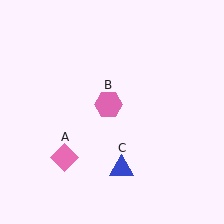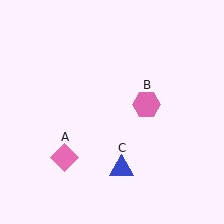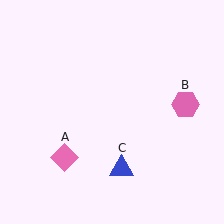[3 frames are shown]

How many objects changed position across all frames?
1 object changed position: pink hexagon (object B).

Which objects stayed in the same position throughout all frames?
Pink diamond (object A) and blue triangle (object C) remained stationary.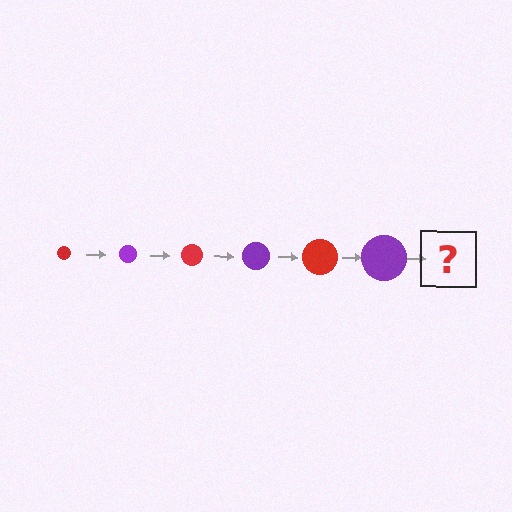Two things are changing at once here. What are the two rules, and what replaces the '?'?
The two rules are that the circle grows larger each step and the color cycles through red and purple. The '?' should be a red circle, larger than the previous one.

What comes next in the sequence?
The next element should be a red circle, larger than the previous one.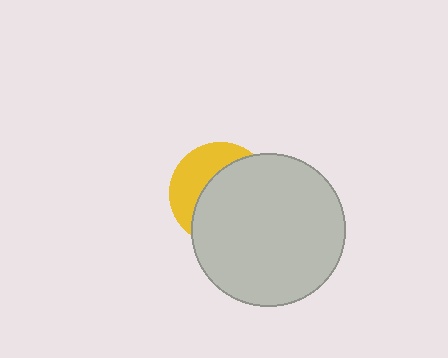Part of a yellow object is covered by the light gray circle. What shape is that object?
It is a circle.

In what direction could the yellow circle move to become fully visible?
The yellow circle could move toward the upper-left. That would shift it out from behind the light gray circle entirely.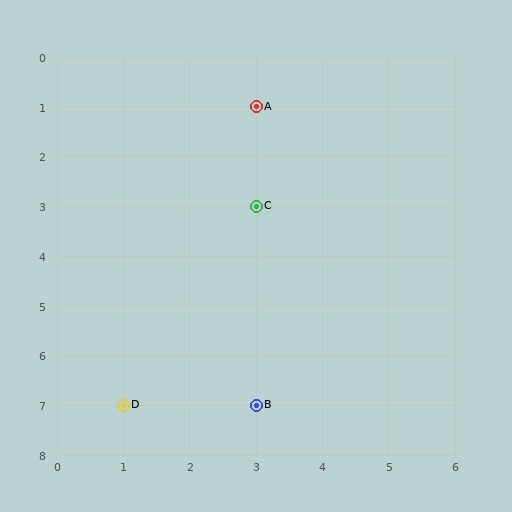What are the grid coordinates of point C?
Point C is at grid coordinates (3, 3).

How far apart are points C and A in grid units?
Points C and A are 2 rows apart.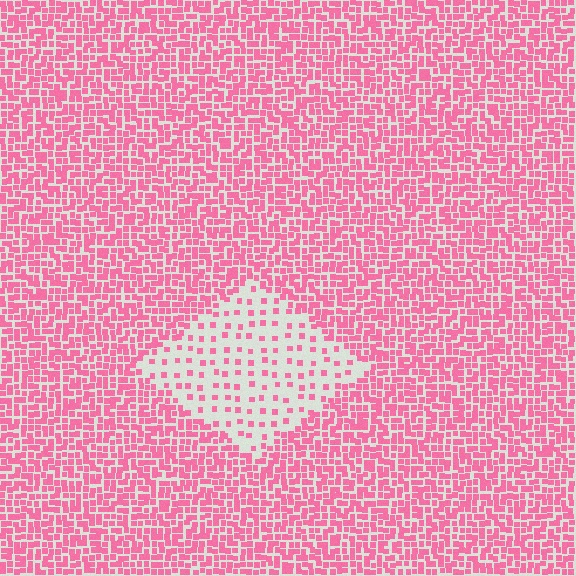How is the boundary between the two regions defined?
The boundary is defined by a change in element density (approximately 3.2x ratio). All elements are the same color, size, and shape.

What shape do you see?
I see a diamond.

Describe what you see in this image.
The image contains small pink elements arranged at two different densities. A diamond-shaped region is visible where the elements are less densely packed than the surrounding area.